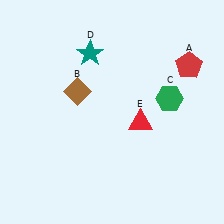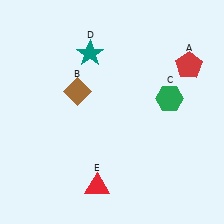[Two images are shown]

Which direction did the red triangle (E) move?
The red triangle (E) moved down.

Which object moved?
The red triangle (E) moved down.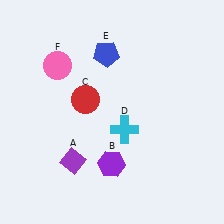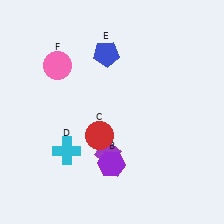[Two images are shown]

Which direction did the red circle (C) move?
The red circle (C) moved down.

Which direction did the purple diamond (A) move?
The purple diamond (A) moved right.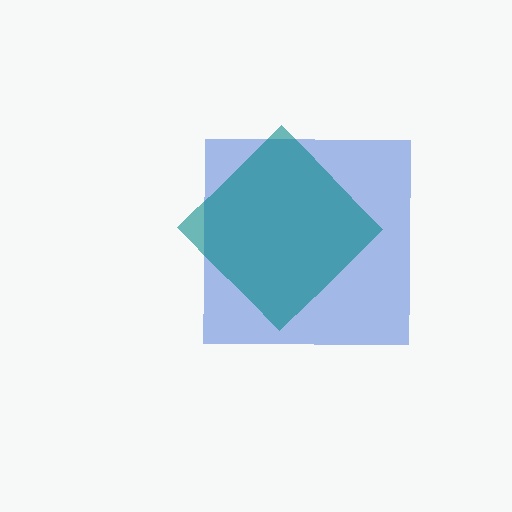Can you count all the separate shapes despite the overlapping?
Yes, there are 2 separate shapes.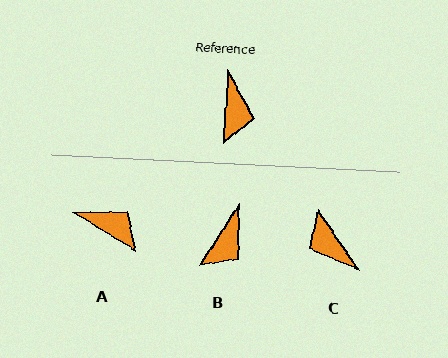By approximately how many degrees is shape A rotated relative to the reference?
Approximately 62 degrees counter-clockwise.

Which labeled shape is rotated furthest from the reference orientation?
C, about 142 degrees away.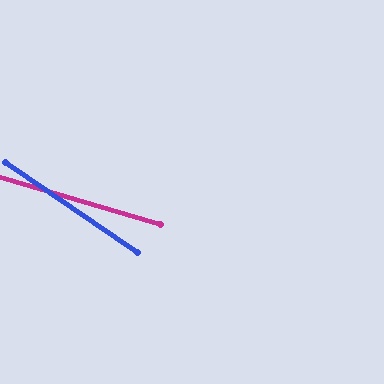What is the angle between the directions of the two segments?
Approximately 18 degrees.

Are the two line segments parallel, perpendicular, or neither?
Neither parallel nor perpendicular — they differ by about 18°.